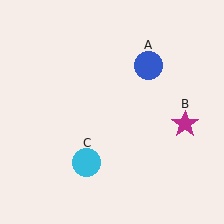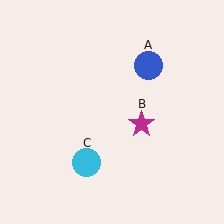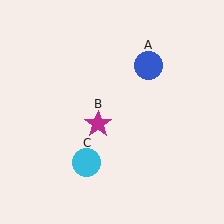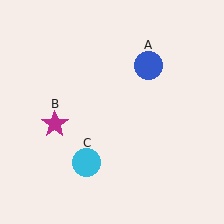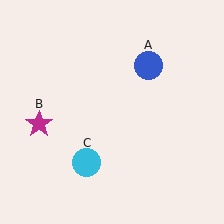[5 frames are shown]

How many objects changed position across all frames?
1 object changed position: magenta star (object B).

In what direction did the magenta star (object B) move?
The magenta star (object B) moved left.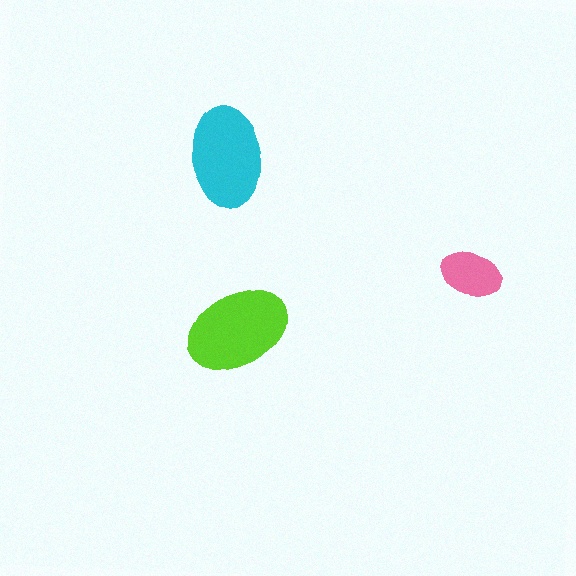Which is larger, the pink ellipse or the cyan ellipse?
The cyan one.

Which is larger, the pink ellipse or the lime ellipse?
The lime one.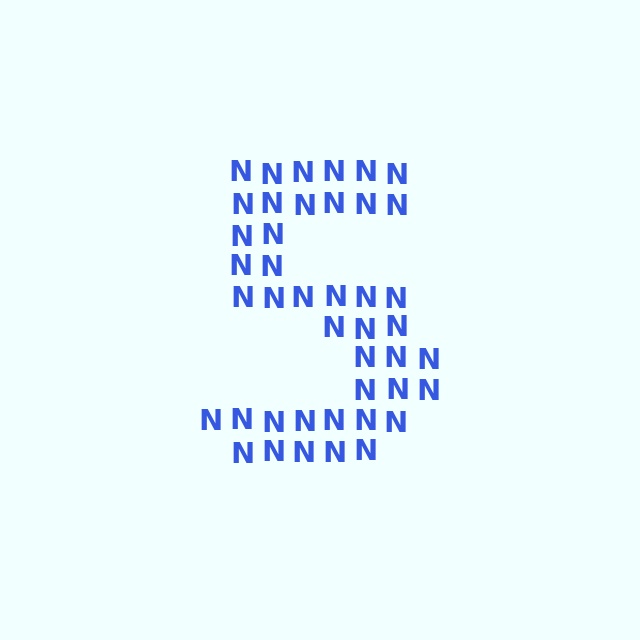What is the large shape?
The large shape is the digit 5.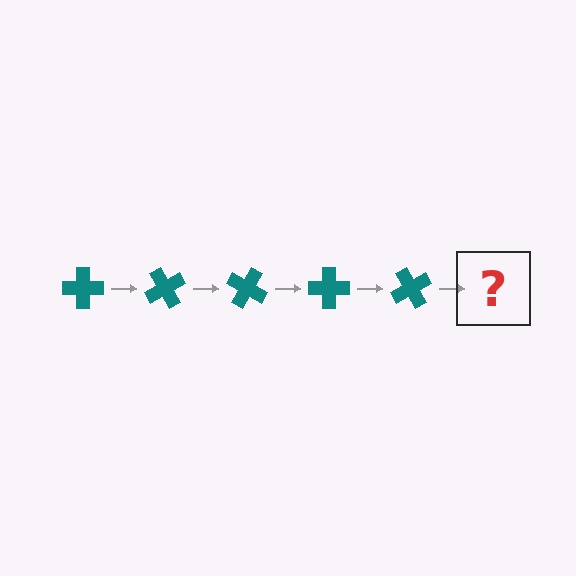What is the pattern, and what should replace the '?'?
The pattern is that the cross rotates 60 degrees each step. The '?' should be a teal cross rotated 300 degrees.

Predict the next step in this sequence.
The next step is a teal cross rotated 300 degrees.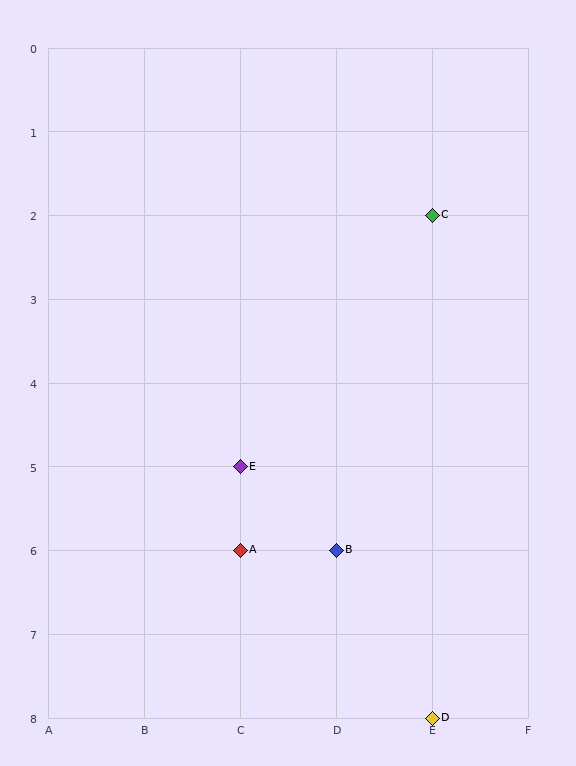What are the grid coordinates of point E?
Point E is at grid coordinates (C, 5).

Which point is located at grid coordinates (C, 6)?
Point A is at (C, 6).